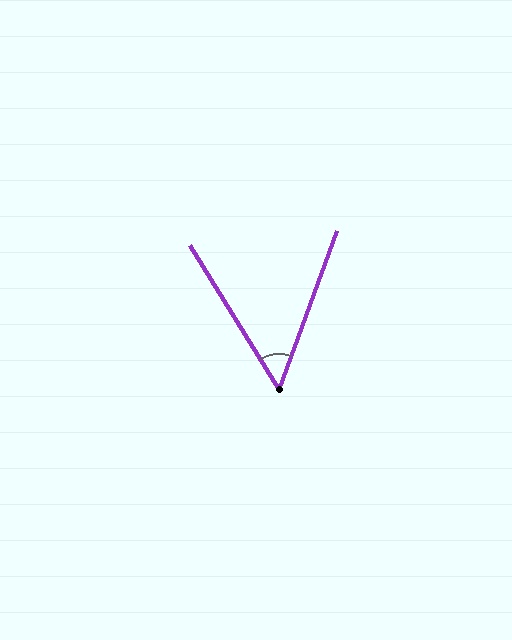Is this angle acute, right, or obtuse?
It is acute.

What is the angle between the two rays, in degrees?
Approximately 52 degrees.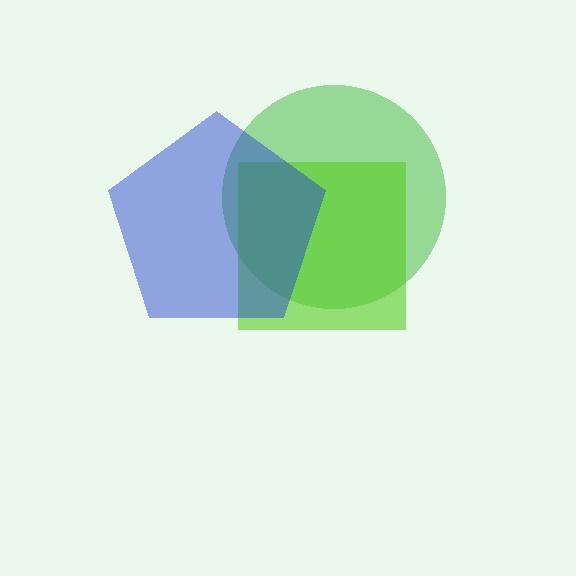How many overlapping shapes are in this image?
There are 3 overlapping shapes in the image.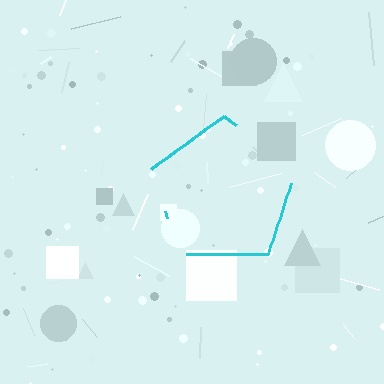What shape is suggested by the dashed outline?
The dashed outline suggests a pentagon.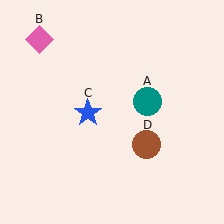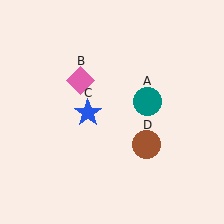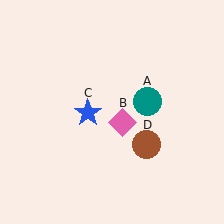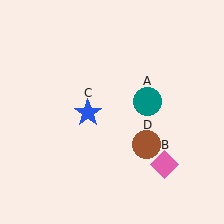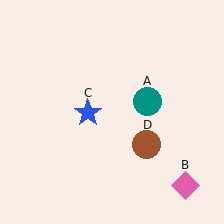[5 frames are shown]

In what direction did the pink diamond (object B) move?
The pink diamond (object B) moved down and to the right.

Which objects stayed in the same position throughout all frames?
Teal circle (object A) and blue star (object C) and brown circle (object D) remained stationary.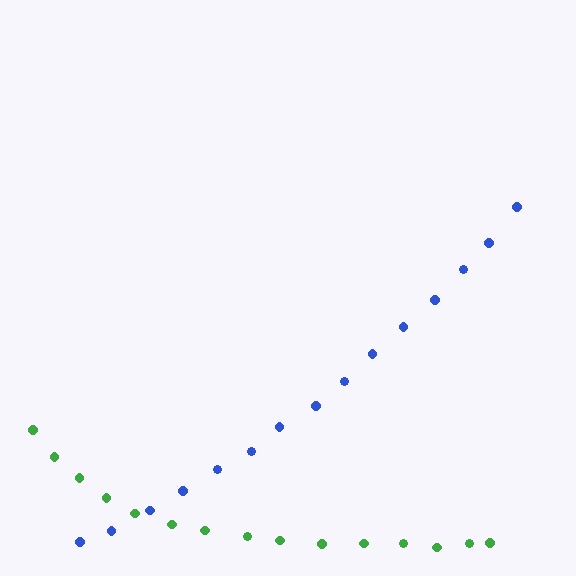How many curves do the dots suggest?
There are 2 distinct paths.